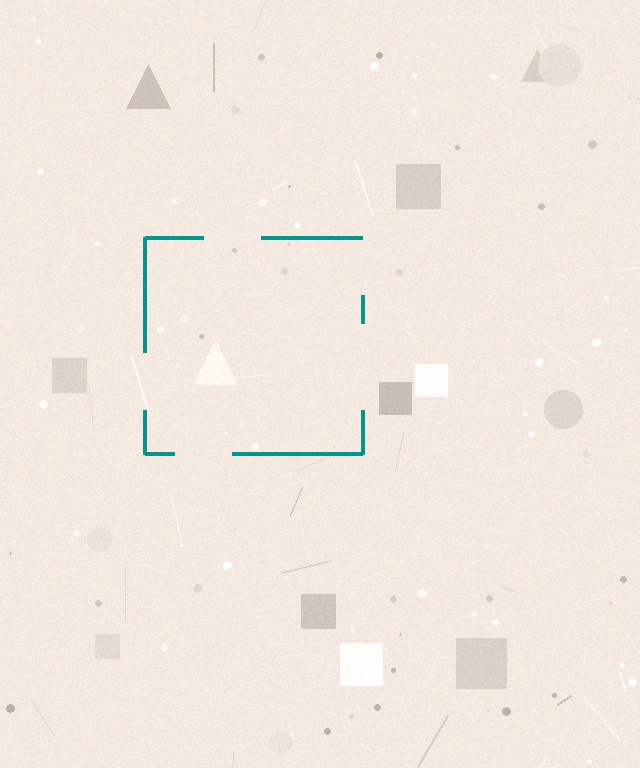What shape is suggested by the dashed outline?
The dashed outline suggests a square.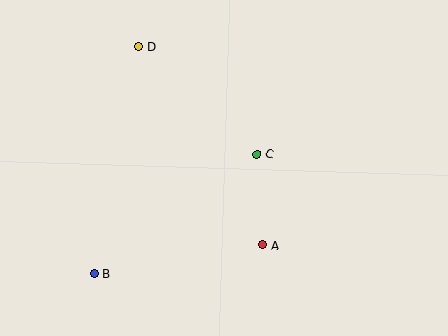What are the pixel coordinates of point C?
Point C is at (257, 154).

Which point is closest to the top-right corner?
Point C is closest to the top-right corner.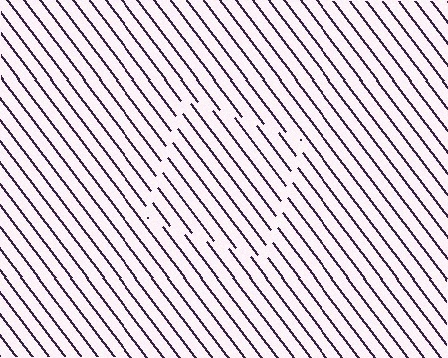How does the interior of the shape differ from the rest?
The interior of the shape contains the same grating, shifted by half a period — the contour is defined by the phase discontinuity where line-ends from the inner and outer gratings abut.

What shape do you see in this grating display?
An illusory square. The interior of the shape contains the same grating, shifted by half a period — the contour is defined by the phase discontinuity where line-ends from the inner and outer gratings abut.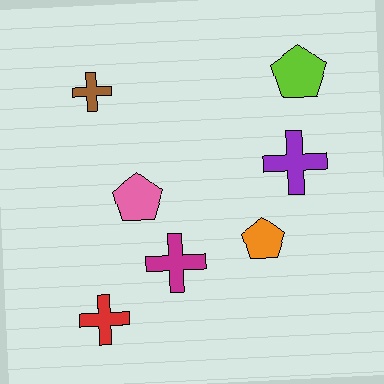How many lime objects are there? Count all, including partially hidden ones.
There is 1 lime object.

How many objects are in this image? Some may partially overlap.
There are 7 objects.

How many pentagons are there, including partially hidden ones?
There are 3 pentagons.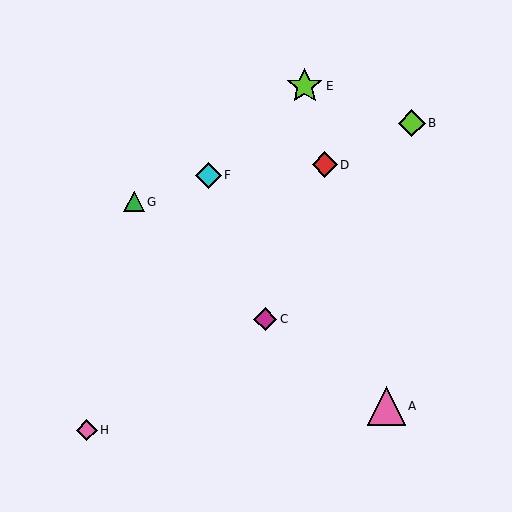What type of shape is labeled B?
Shape B is a lime diamond.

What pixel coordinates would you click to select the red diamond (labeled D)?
Click at (325, 165) to select the red diamond D.